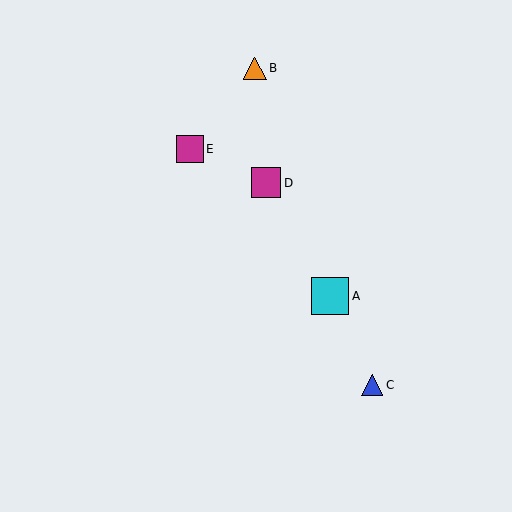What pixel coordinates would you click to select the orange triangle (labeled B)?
Click at (255, 68) to select the orange triangle B.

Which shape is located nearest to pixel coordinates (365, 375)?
The blue triangle (labeled C) at (372, 385) is nearest to that location.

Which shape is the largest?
The cyan square (labeled A) is the largest.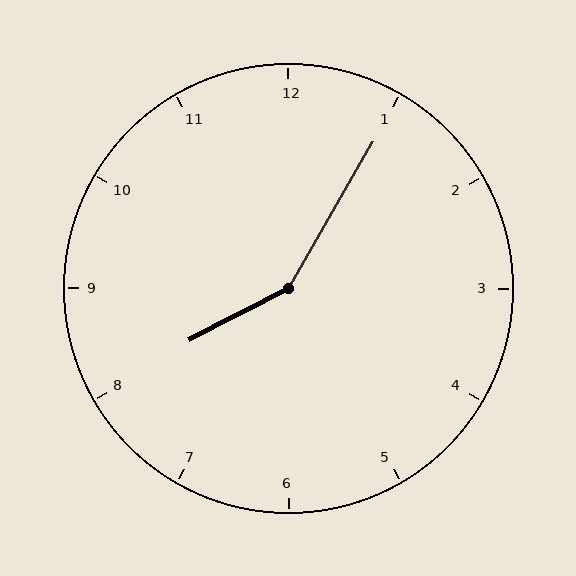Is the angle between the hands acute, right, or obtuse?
It is obtuse.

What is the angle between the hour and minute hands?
Approximately 148 degrees.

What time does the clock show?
8:05.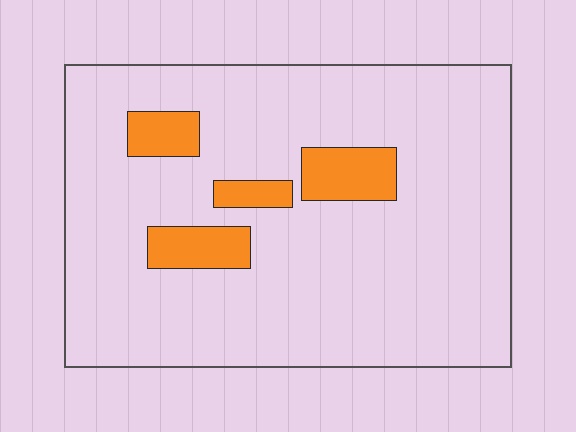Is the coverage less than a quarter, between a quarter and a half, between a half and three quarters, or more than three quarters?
Less than a quarter.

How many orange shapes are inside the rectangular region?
4.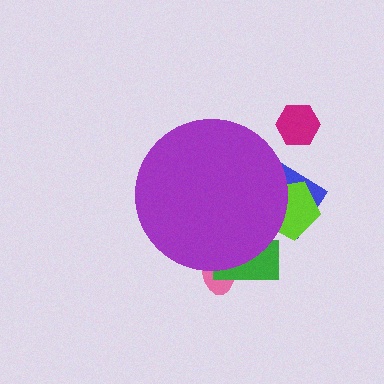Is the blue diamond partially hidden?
Yes, the blue diamond is partially hidden behind the purple circle.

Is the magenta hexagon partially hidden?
No, the magenta hexagon is fully visible.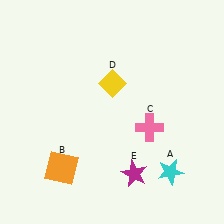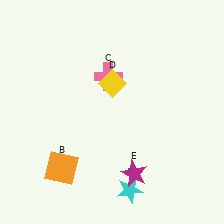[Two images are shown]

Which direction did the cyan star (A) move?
The cyan star (A) moved left.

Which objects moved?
The objects that moved are: the cyan star (A), the pink cross (C).